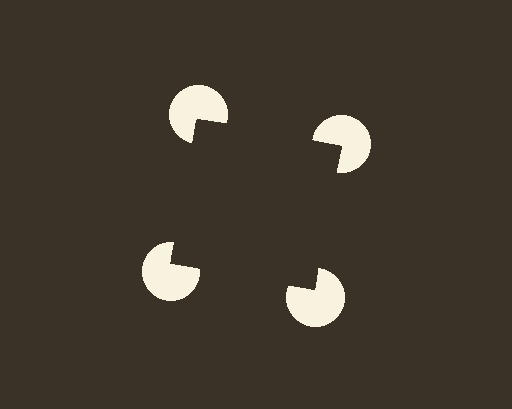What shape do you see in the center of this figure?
An illusory square — its edges are inferred from the aligned wedge cuts in the pac-man discs, not physically drawn.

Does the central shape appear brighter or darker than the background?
It typically appears slightly darker than the background, even though no actual brightness change is drawn.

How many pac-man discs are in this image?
There are 4 — one at each vertex of the illusory square.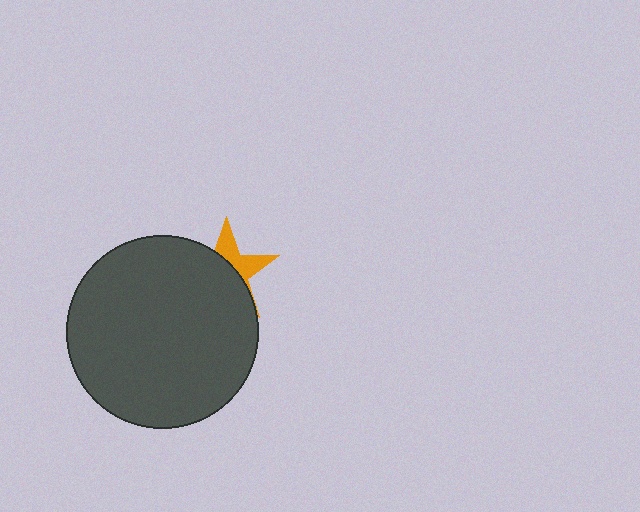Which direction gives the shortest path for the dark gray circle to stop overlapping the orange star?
Moving toward the lower-left gives the shortest separation.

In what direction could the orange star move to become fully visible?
The orange star could move toward the upper-right. That would shift it out from behind the dark gray circle entirely.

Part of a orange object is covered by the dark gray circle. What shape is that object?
It is a star.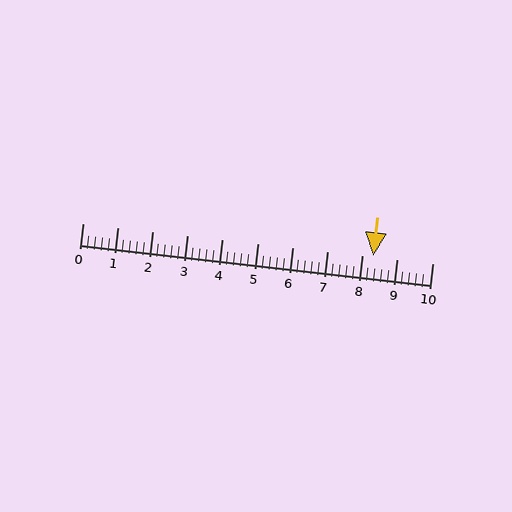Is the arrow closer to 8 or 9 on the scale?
The arrow is closer to 8.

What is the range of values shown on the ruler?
The ruler shows values from 0 to 10.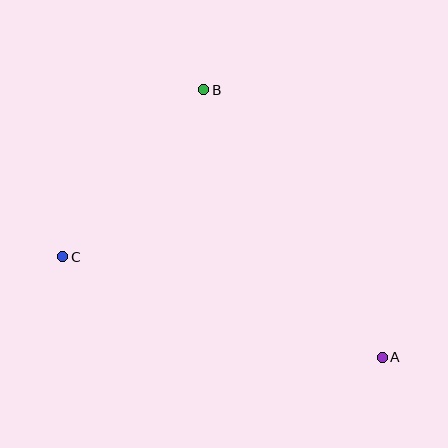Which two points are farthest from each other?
Points A and C are farthest from each other.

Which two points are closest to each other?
Points B and C are closest to each other.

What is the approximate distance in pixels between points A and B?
The distance between A and B is approximately 321 pixels.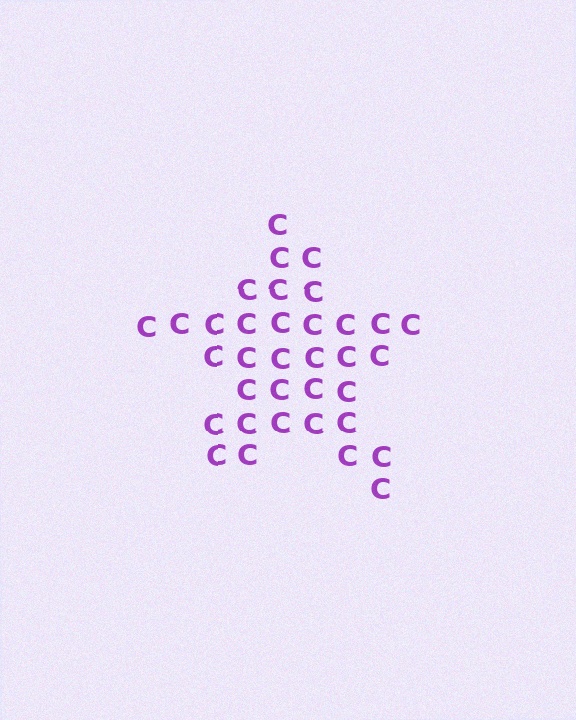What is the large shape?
The large shape is a star.